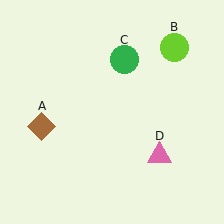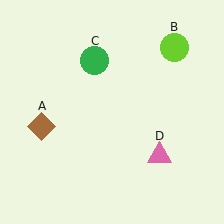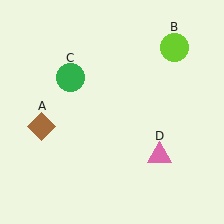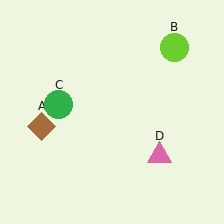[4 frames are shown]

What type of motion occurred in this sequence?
The green circle (object C) rotated counterclockwise around the center of the scene.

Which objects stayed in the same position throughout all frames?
Brown diamond (object A) and lime circle (object B) and pink triangle (object D) remained stationary.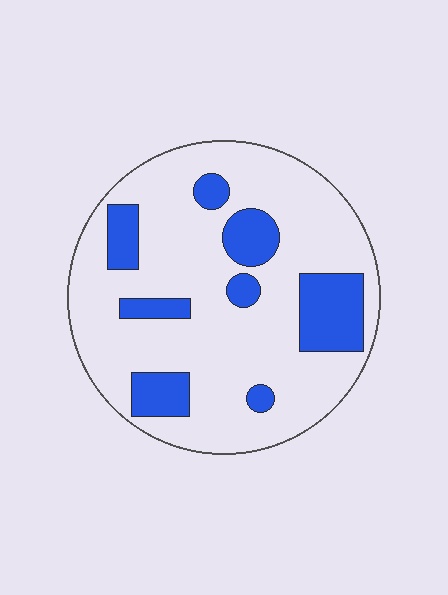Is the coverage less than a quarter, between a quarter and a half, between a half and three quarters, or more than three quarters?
Less than a quarter.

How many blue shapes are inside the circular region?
8.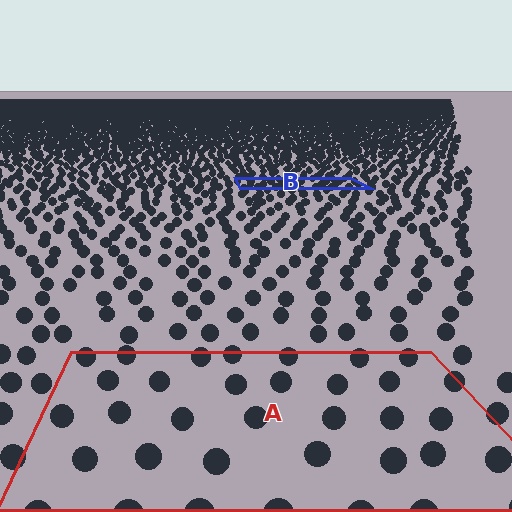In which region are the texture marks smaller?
The texture marks are smaller in region B, because it is farther away.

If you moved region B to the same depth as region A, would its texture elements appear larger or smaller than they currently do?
They would appear larger. At a closer depth, the same texture elements are projected at a bigger on-screen size.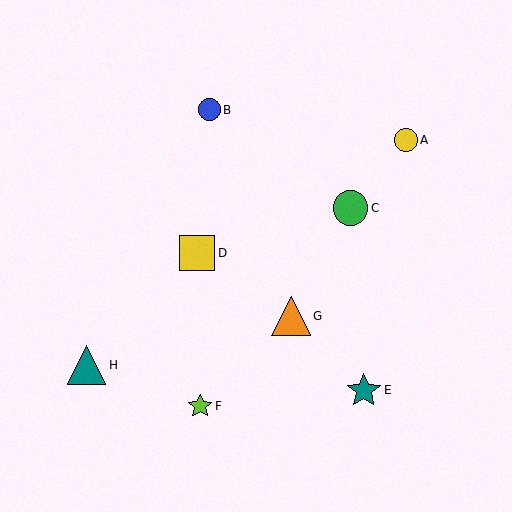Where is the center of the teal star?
The center of the teal star is at (364, 390).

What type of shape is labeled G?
Shape G is an orange triangle.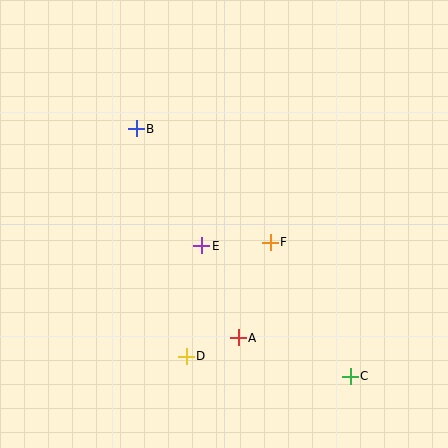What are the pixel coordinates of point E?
Point E is at (202, 246).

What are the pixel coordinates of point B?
Point B is at (136, 129).